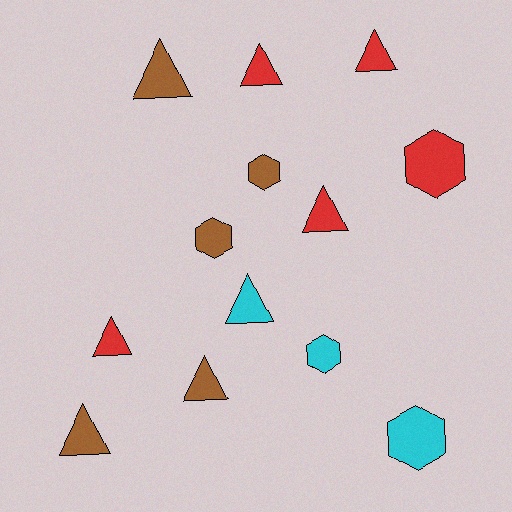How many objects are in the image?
There are 13 objects.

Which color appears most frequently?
Red, with 5 objects.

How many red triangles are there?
There are 4 red triangles.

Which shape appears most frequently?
Triangle, with 8 objects.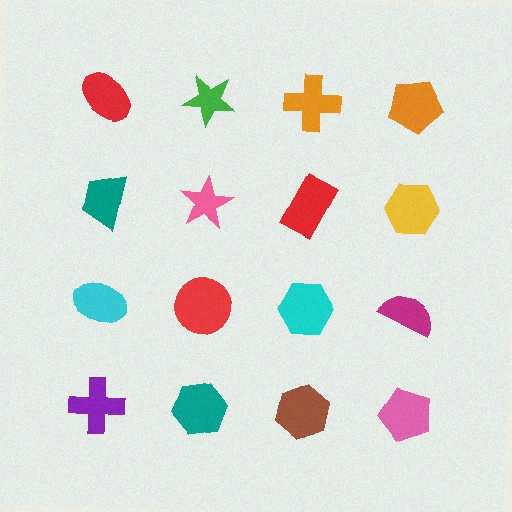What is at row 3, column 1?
A cyan ellipse.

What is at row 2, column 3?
A red rectangle.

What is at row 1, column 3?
An orange cross.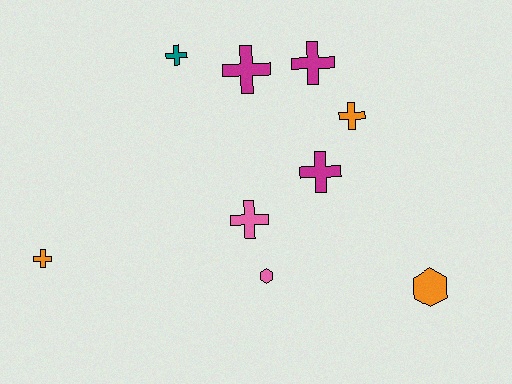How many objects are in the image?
There are 9 objects.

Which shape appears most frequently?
Cross, with 7 objects.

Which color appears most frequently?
Orange, with 3 objects.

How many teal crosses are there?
There is 1 teal cross.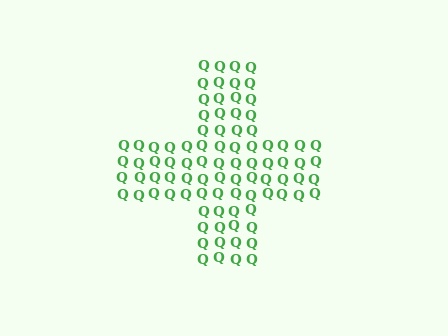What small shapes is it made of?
It is made of small letter Q's.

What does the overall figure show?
The overall figure shows a cross.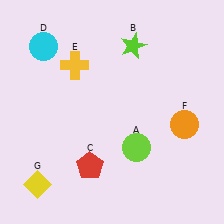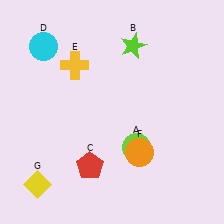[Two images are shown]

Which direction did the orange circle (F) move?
The orange circle (F) moved left.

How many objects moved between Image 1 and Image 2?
1 object moved between the two images.